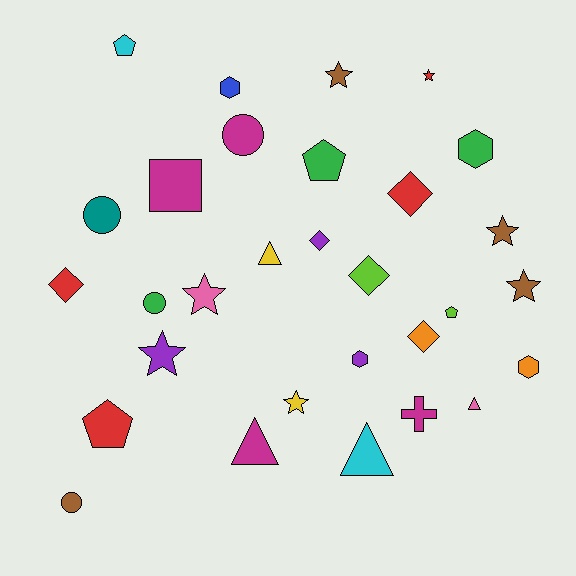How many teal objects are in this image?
There is 1 teal object.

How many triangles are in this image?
There are 4 triangles.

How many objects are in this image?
There are 30 objects.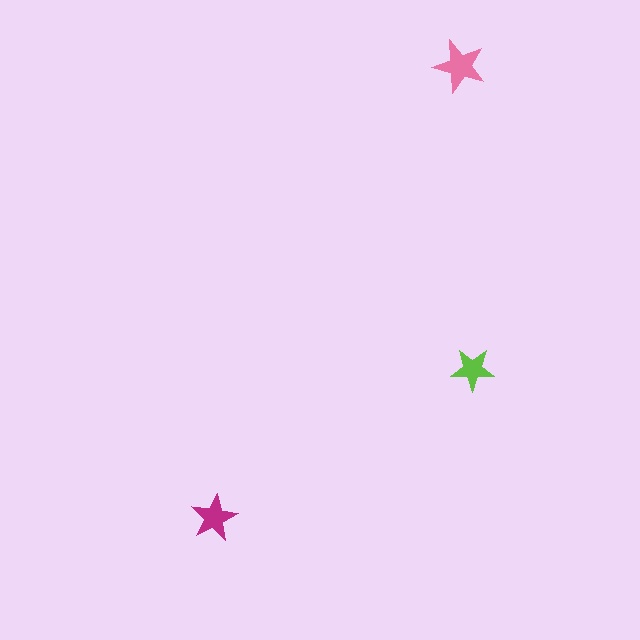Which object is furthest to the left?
The magenta star is leftmost.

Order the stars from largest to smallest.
the pink one, the magenta one, the lime one.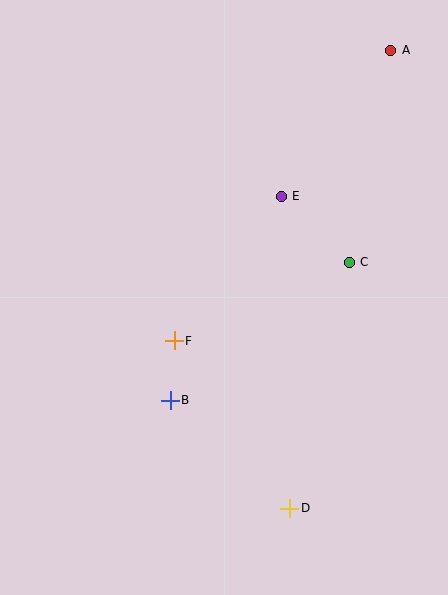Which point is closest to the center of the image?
Point F at (174, 341) is closest to the center.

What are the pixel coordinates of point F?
Point F is at (174, 341).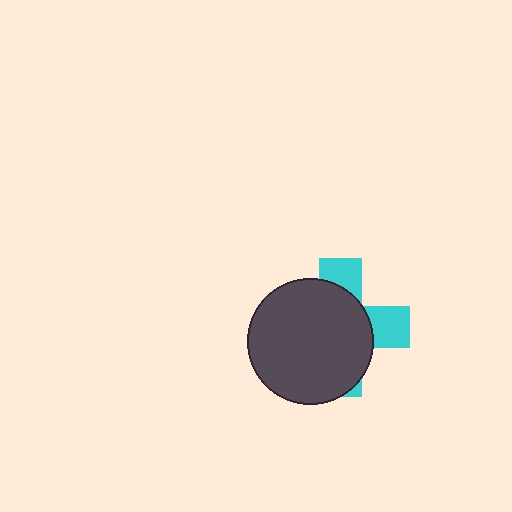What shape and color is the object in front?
The object in front is a dark gray circle.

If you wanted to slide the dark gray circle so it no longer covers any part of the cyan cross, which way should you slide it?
Slide it left — that is the most direct way to separate the two shapes.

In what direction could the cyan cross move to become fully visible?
The cyan cross could move right. That would shift it out from behind the dark gray circle entirely.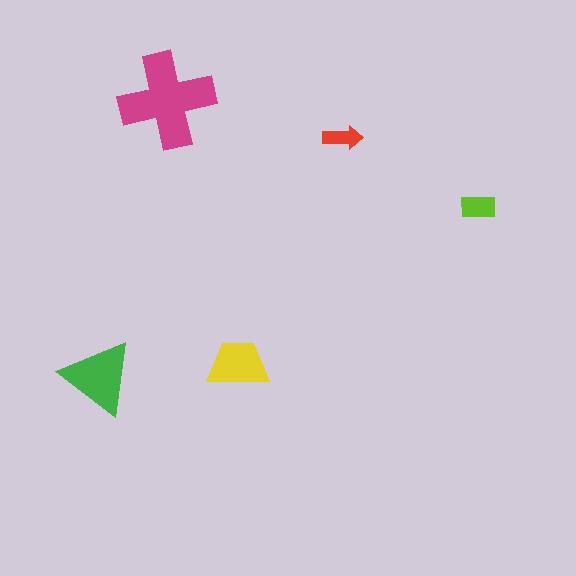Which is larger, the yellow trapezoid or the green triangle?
The green triangle.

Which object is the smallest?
The red arrow.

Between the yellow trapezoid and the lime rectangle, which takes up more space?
The yellow trapezoid.